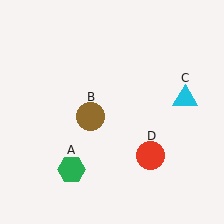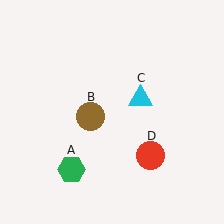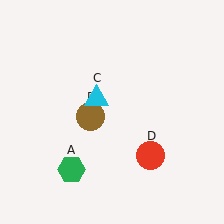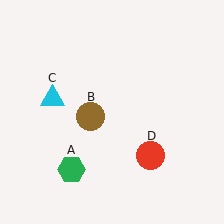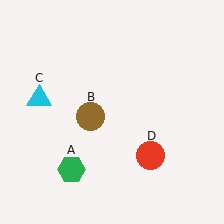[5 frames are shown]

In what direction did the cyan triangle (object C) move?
The cyan triangle (object C) moved left.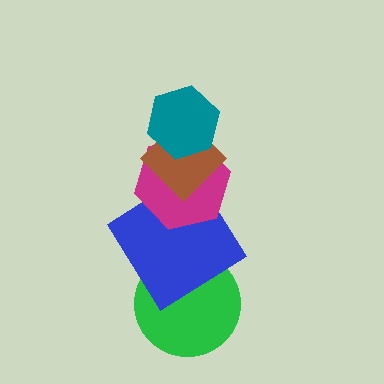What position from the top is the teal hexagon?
The teal hexagon is 1st from the top.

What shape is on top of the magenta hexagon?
The brown diamond is on top of the magenta hexagon.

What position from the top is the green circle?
The green circle is 5th from the top.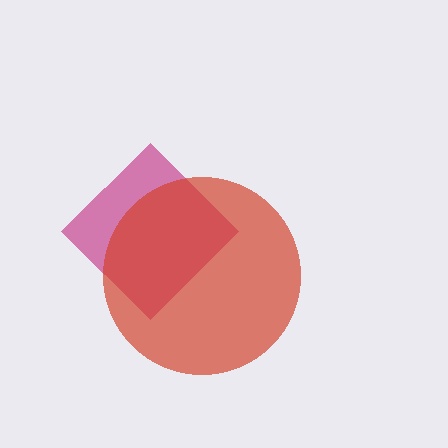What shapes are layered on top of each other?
The layered shapes are: a magenta diamond, a red circle.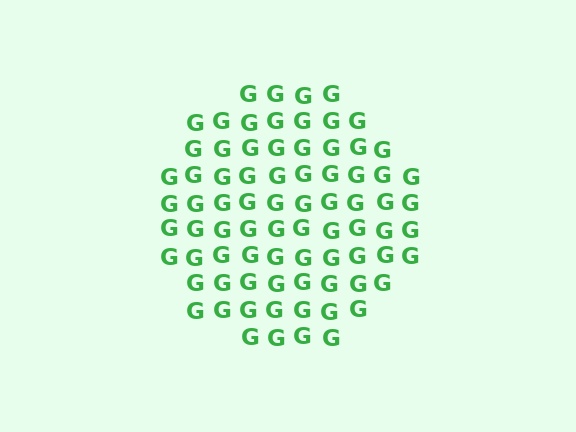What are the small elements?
The small elements are letter G's.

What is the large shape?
The large shape is a circle.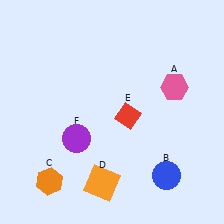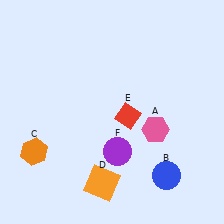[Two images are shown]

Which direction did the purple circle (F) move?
The purple circle (F) moved right.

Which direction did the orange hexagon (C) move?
The orange hexagon (C) moved up.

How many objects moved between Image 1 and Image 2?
3 objects moved between the two images.